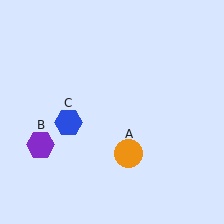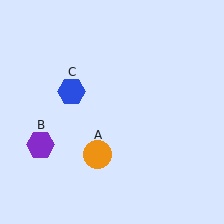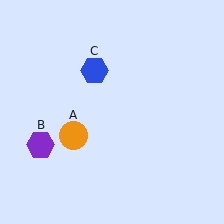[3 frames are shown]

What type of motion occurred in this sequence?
The orange circle (object A), blue hexagon (object C) rotated clockwise around the center of the scene.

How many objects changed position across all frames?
2 objects changed position: orange circle (object A), blue hexagon (object C).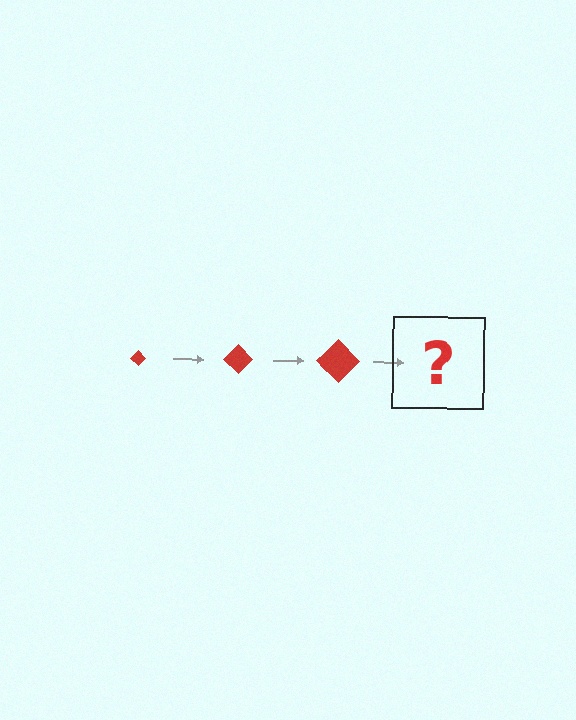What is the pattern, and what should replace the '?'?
The pattern is that the diamond gets progressively larger each step. The '?' should be a red diamond, larger than the previous one.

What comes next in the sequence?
The next element should be a red diamond, larger than the previous one.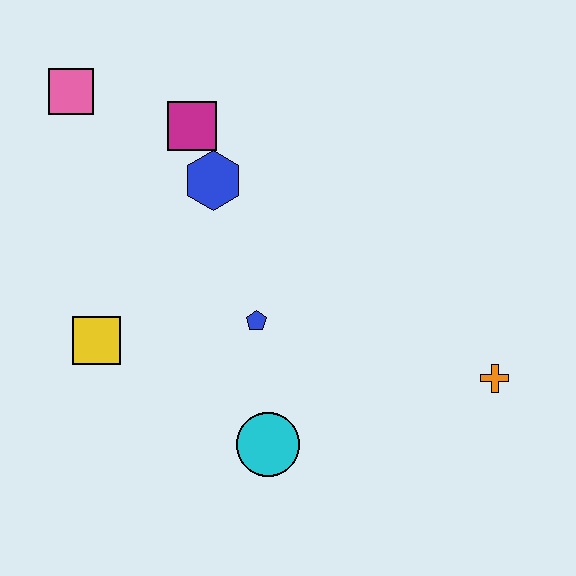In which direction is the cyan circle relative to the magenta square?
The cyan circle is below the magenta square.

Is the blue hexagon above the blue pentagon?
Yes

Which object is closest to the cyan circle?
The blue pentagon is closest to the cyan circle.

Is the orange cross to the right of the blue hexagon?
Yes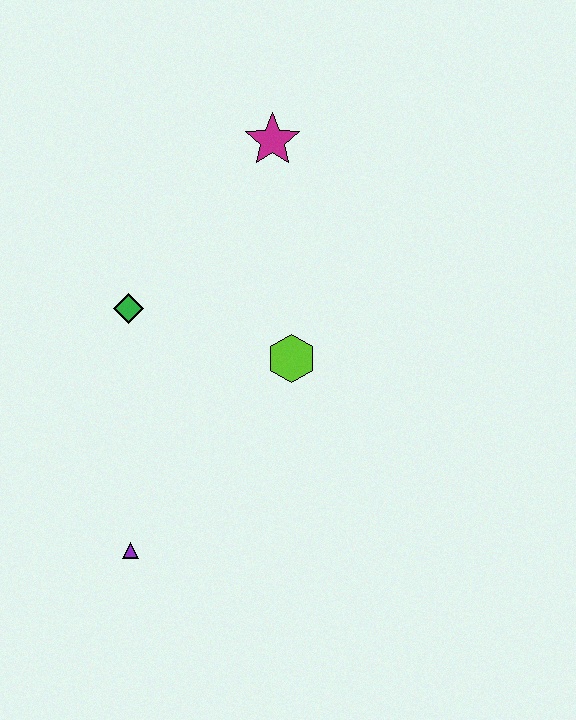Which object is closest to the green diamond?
The lime hexagon is closest to the green diamond.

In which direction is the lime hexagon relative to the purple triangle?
The lime hexagon is above the purple triangle.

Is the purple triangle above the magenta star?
No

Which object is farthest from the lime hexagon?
The purple triangle is farthest from the lime hexagon.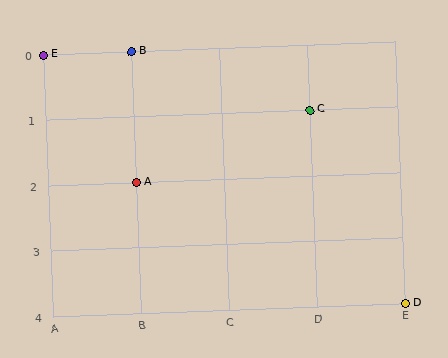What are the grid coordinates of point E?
Point E is at grid coordinates (A, 0).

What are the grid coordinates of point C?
Point C is at grid coordinates (D, 1).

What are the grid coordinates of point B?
Point B is at grid coordinates (B, 0).